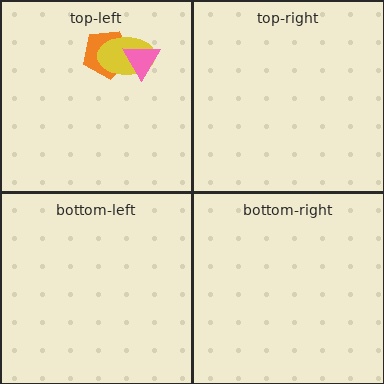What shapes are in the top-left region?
The orange pentagon, the yellow ellipse, the pink triangle.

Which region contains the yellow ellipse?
The top-left region.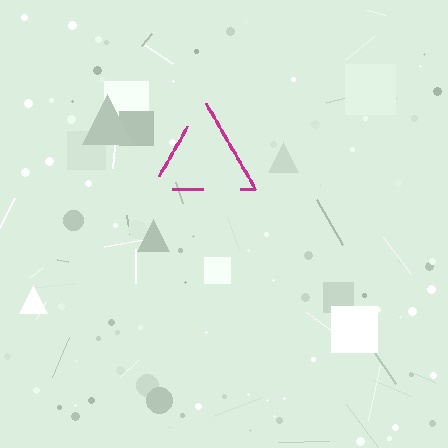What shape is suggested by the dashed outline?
The dashed outline suggests a triangle.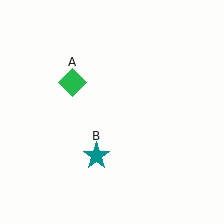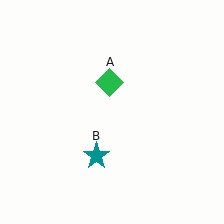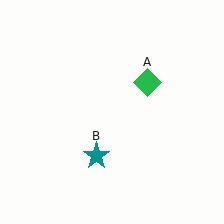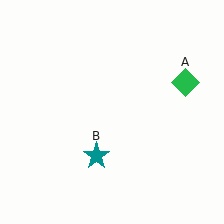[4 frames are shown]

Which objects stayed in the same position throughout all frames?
Teal star (object B) remained stationary.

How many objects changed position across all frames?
1 object changed position: green diamond (object A).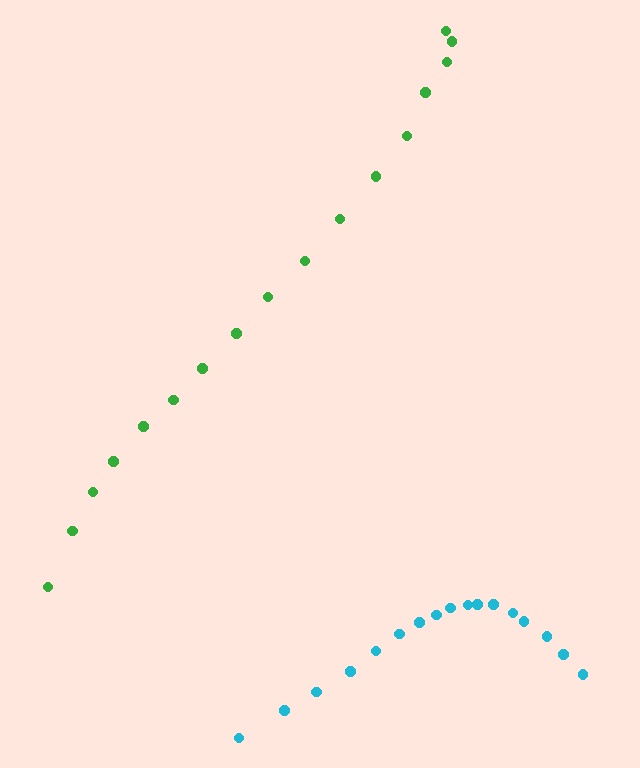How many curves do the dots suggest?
There are 2 distinct paths.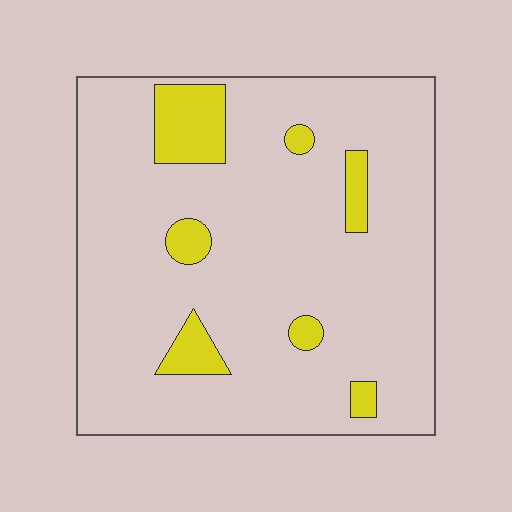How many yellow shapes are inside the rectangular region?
7.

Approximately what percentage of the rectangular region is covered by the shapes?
Approximately 10%.